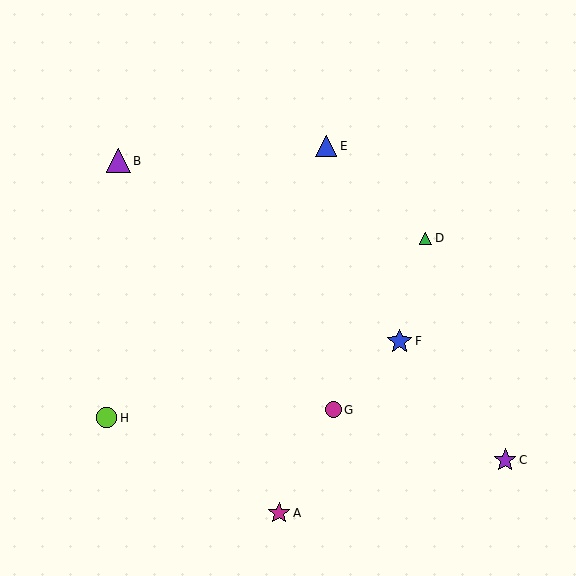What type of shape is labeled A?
Shape A is a magenta star.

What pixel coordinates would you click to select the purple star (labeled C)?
Click at (505, 460) to select the purple star C.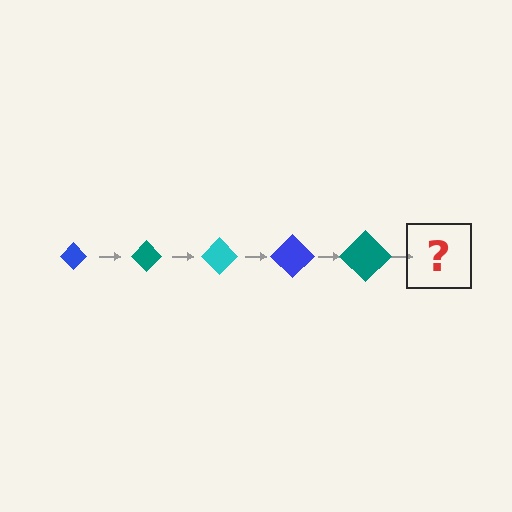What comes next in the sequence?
The next element should be a cyan diamond, larger than the previous one.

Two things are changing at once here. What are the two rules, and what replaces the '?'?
The two rules are that the diamond grows larger each step and the color cycles through blue, teal, and cyan. The '?' should be a cyan diamond, larger than the previous one.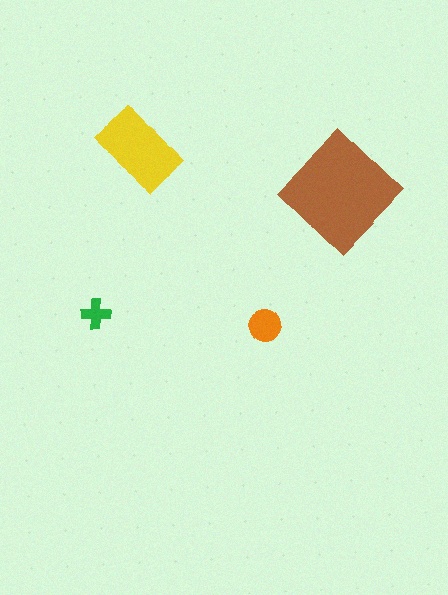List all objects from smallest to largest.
The green cross, the orange circle, the yellow rectangle, the brown diamond.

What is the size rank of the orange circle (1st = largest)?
3rd.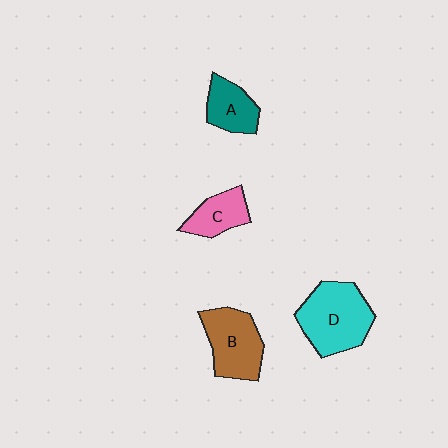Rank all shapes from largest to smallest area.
From largest to smallest: D (cyan), B (brown), A (teal), C (pink).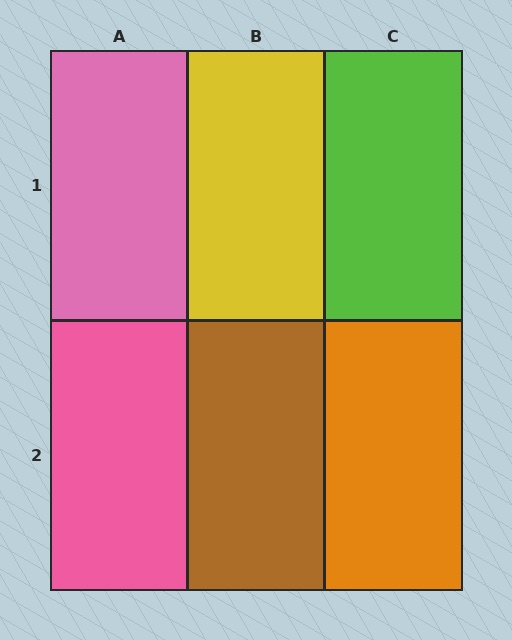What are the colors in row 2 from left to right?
Pink, brown, orange.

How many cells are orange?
1 cell is orange.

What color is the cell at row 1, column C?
Lime.